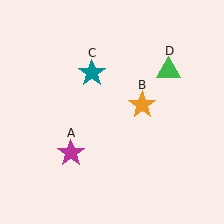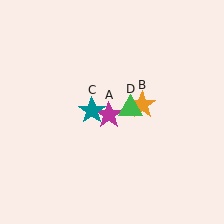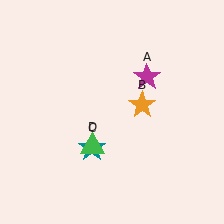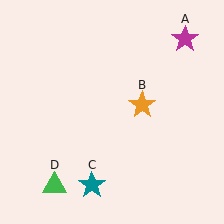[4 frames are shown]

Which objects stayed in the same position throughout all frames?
Orange star (object B) remained stationary.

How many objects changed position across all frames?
3 objects changed position: magenta star (object A), teal star (object C), green triangle (object D).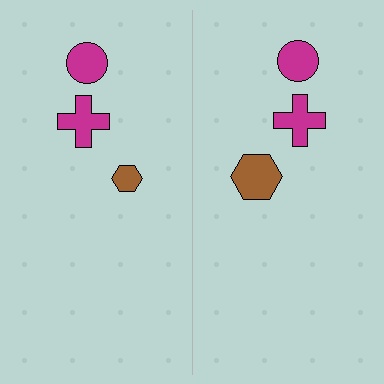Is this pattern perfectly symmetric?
No, the pattern is not perfectly symmetric. The brown hexagon on the right side has a different size than its mirror counterpart.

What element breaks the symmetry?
The brown hexagon on the right side has a different size than its mirror counterpart.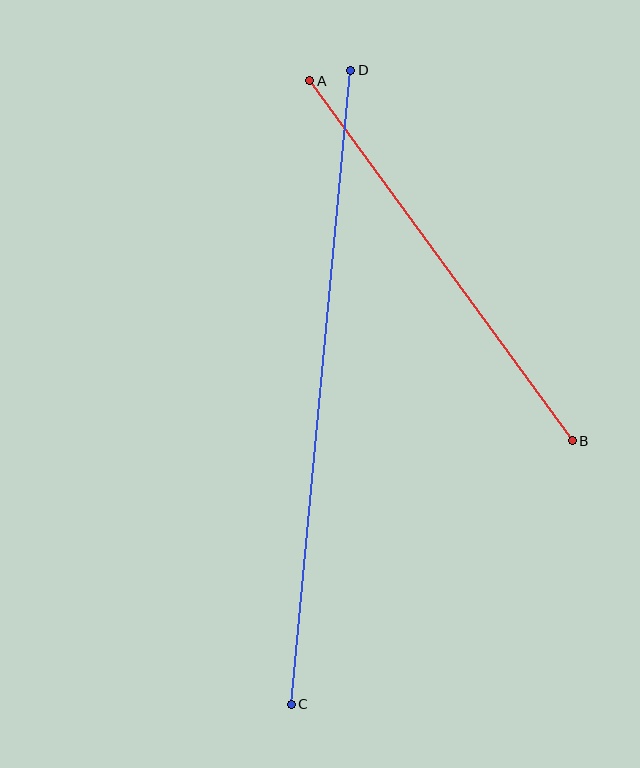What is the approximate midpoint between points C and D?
The midpoint is at approximately (321, 387) pixels.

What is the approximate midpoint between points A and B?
The midpoint is at approximately (441, 261) pixels.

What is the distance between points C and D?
The distance is approximately 637 pixels.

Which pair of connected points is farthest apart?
Points C and D are farthest apart.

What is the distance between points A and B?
The distance is approximately 446 pixels.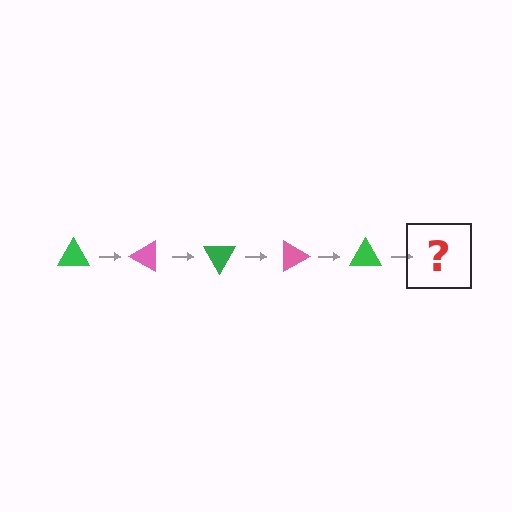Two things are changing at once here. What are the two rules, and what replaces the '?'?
The two rules are that it rotates 30 degrees each step and the color cycles through green and pink. The '?' should be a pink triangle, rotated 150 degrees from the start.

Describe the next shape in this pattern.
It should be a pink triangle, rotated 150 degrees from the start.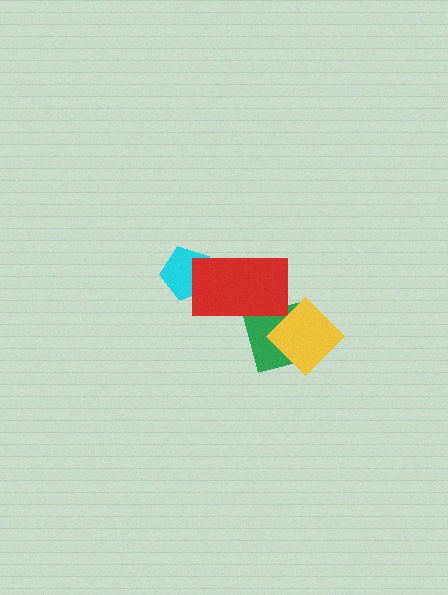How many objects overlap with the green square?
2 objects overlap with the green square.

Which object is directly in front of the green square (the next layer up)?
The red rectangle is directly in front of the green square.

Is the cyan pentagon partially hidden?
Yes, it is partially covered by another shape.